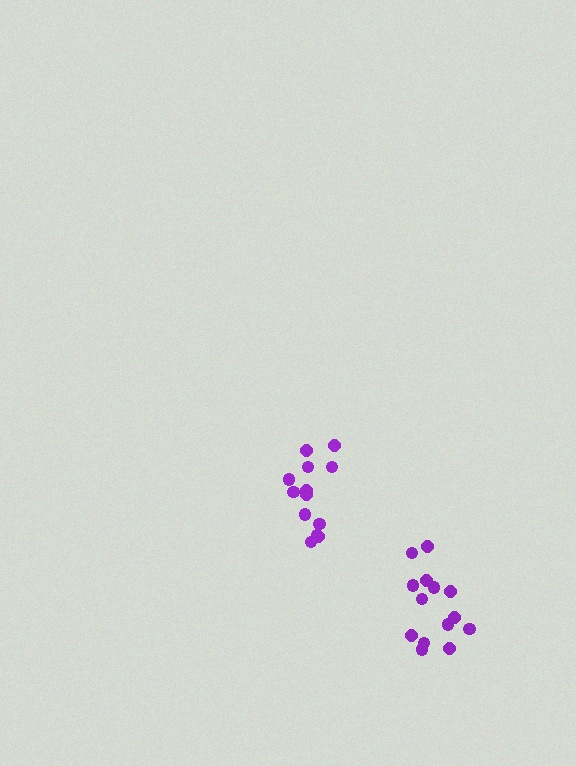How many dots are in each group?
Group 1: 13 dots, Group 2: 14 dots (27 total).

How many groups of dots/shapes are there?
There are 2 groups.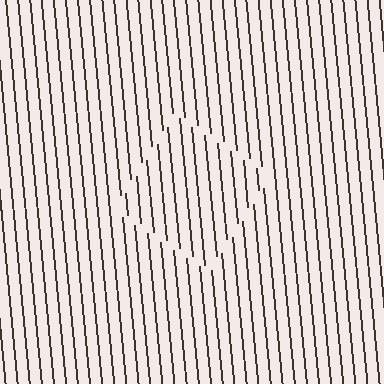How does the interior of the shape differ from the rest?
The interior of the shape contains the same grating, shifted by half a period — the contour is defined by the phase discontinuity where line-ends from the inner and outer gratings abut.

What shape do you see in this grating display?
An illusory square. The interior of the shape contains the same grating, shifted by half a period — the contour is defined by the phase discontinuity where line-ends from the inner and outer gratings abut.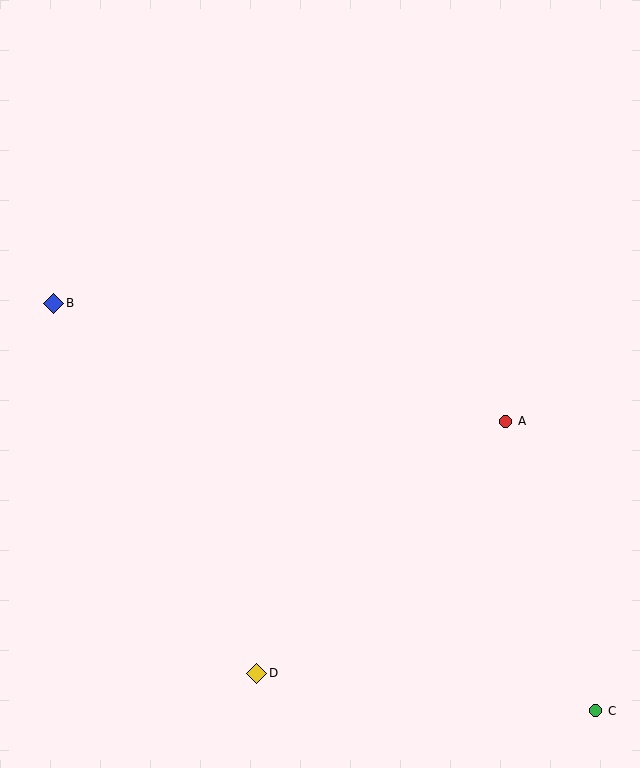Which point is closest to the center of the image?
Point A at (506, 421) is closest to the center.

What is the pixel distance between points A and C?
The distance between A and C is 303 pixels.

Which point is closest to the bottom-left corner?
Point D is closest to the bottom-left corner.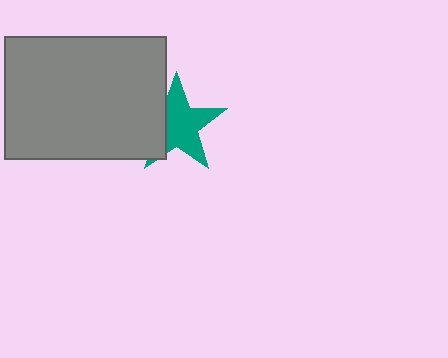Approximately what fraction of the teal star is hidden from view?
Roughly 31% of the teal star is hidden behind the gray rectangle.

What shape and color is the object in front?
The object in front is a gray rectangle.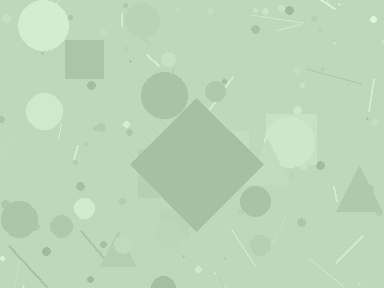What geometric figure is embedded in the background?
A diamond is embedded in the background.